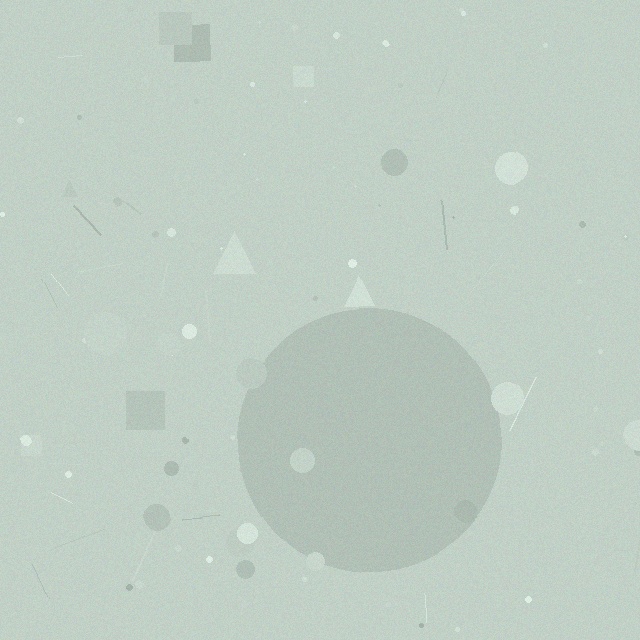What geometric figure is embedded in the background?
A circle is embedded in the background.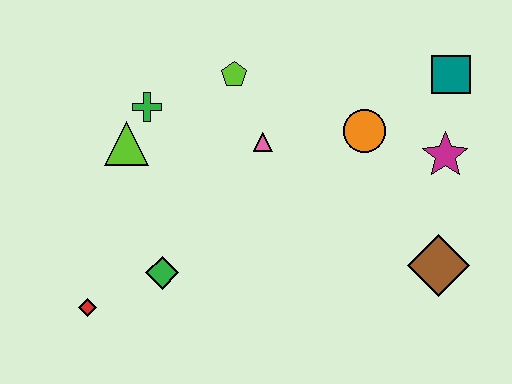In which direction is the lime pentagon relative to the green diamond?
The lime pentagon is above the green diamond.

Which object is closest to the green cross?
The lime triangle is closest to the green cross.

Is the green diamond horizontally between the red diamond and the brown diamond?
Yes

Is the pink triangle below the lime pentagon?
Yes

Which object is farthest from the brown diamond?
The red diamond is farthest from the brown diamond.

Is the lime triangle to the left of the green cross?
Yes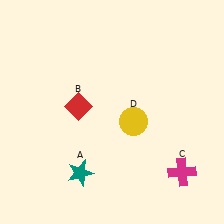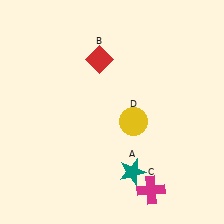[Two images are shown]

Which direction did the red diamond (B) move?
The red diamond (B) moved up.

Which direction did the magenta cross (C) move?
The magenta cross (C) moved left.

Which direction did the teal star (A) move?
The teal star (A) moved right.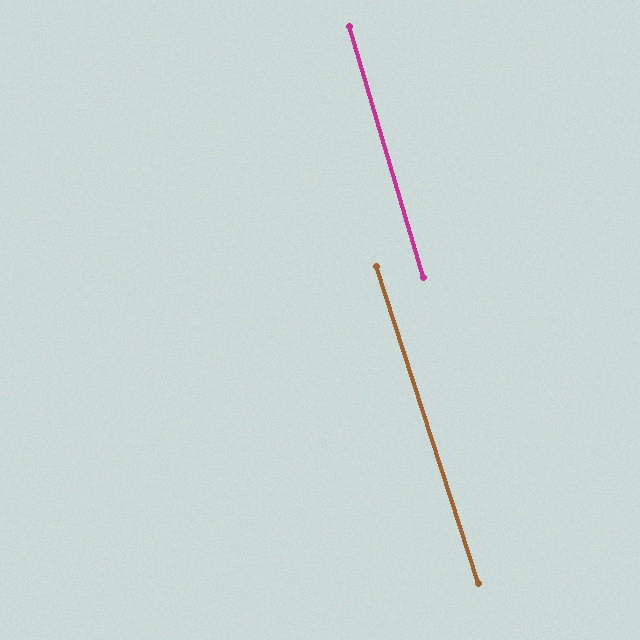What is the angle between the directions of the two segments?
Approximately 1 degree.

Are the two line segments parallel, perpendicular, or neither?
Parallel — their directions differ by only 1.5°.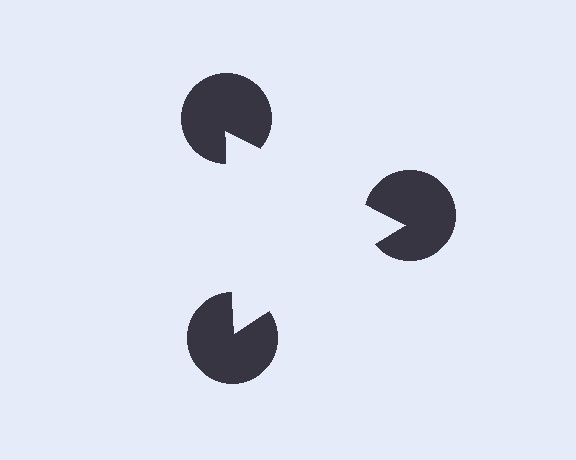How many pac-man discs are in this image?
There are 3 — one at each vertex of the illusory triangle.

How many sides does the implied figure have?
3 sides.